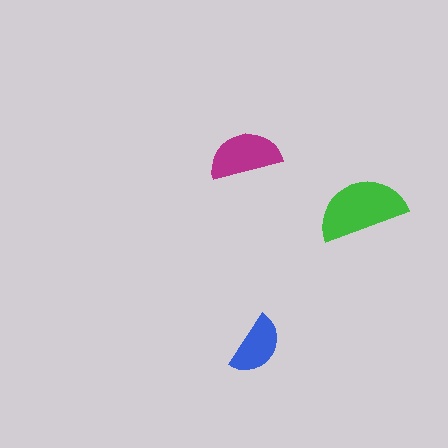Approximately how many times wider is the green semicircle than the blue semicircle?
About 1.5 times wider.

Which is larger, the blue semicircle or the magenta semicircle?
The magenta one.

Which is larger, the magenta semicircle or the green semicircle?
The green one.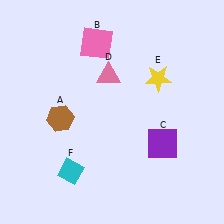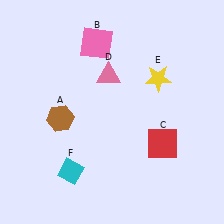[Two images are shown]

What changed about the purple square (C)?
In Image 1, C is purple. In Image 2, it changed to red.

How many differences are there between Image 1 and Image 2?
There is 1 difference between the two images.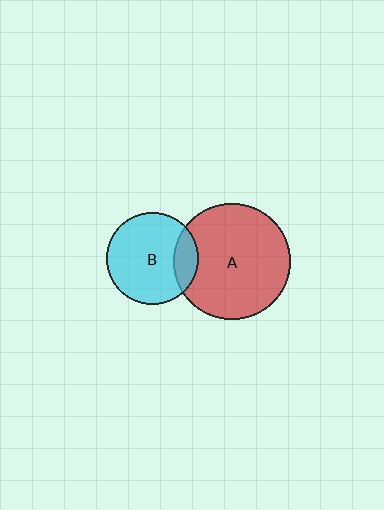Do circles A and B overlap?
Yes.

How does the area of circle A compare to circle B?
Approximately 1.6 times.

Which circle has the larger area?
Circle A (red).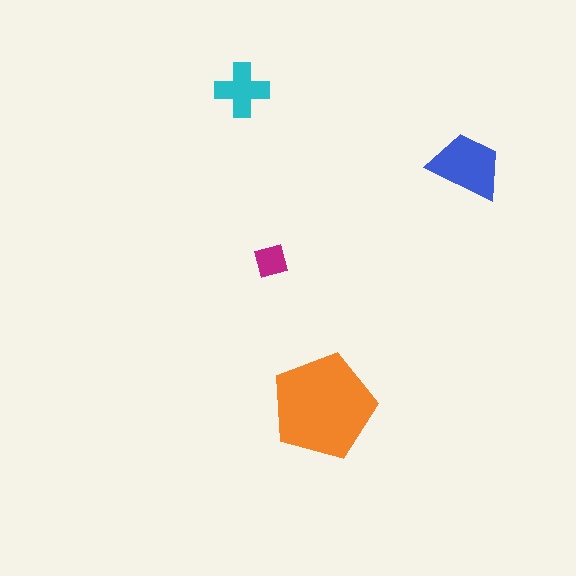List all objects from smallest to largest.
The magenta square, the cyan cross, the blue trapezoid, the orange pentagon.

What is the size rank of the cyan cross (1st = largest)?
3rd.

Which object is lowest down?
The orange pentagon is bottommost.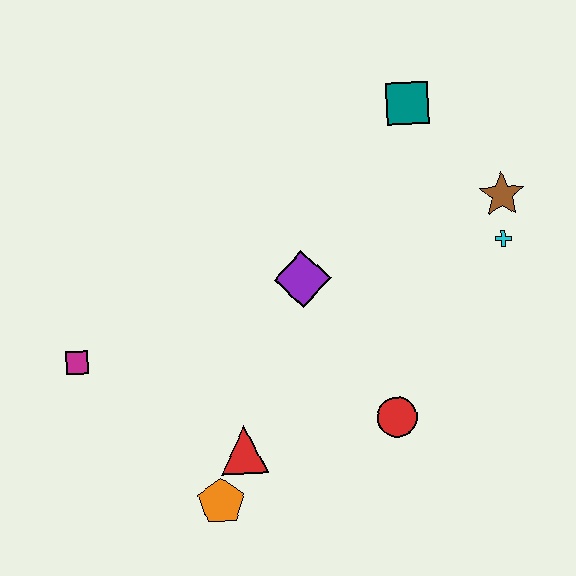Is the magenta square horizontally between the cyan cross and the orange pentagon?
No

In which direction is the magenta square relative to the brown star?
The magenta square is to the left of the brown star.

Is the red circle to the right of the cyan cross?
No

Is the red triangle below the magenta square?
Yes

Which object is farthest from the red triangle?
The teal square is farthest from the red triangle.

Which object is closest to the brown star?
The cyan cross is closest to the brown star.